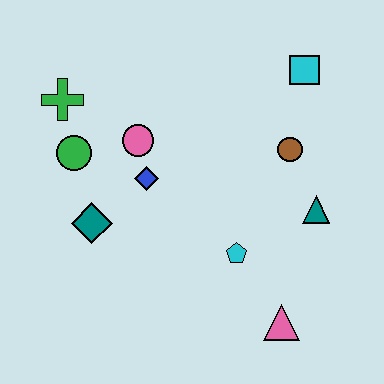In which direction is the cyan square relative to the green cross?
The cyan square is to the right of the green cross.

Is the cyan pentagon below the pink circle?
Yes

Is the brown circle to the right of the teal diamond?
Yes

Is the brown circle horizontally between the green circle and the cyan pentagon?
No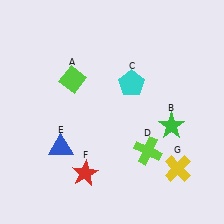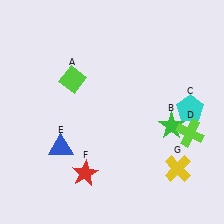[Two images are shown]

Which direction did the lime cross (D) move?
The lime cross (D) moved right.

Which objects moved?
The objects that moved are: the cyan pentagon (C), the lime cross (D).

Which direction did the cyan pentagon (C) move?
The cyan pentagon (C) moved right.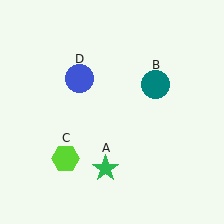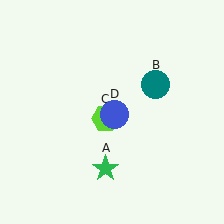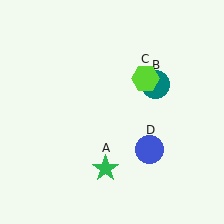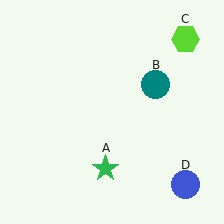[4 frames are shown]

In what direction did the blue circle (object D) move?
The blue circle (object D) moved down and to the right.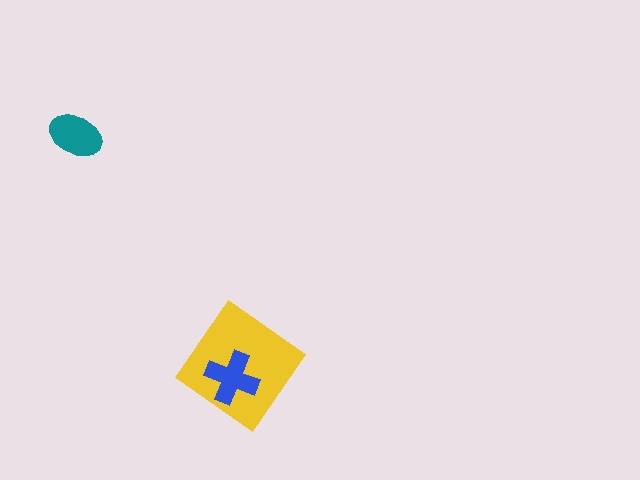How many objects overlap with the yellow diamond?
1 object overlaps with the yellow diamond.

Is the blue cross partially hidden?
No, no other shape covers it.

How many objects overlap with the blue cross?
1 object overlaps with the blue cross.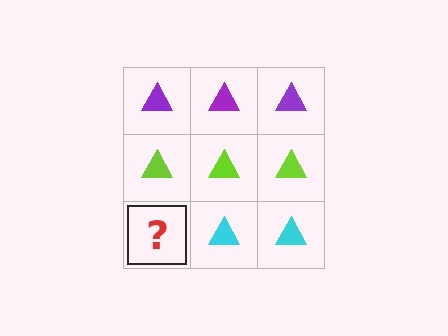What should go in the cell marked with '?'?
The missing cell should contain a cyan triangle.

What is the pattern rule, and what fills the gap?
The rule is that each row has a consistent color. The gap should be filled with a cyan triangle.